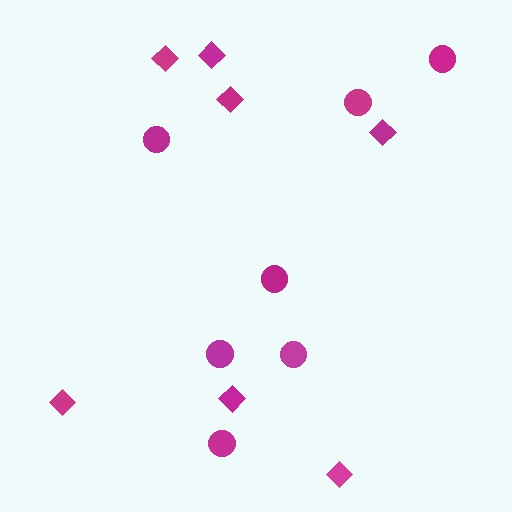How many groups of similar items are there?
There are 2 groups: one group of circles (7) and one group of diamonds (7).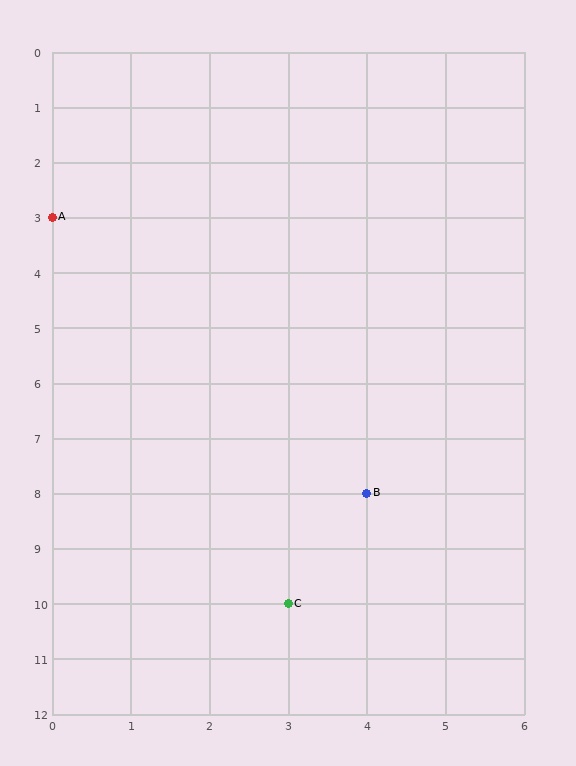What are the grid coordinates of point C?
Point C is at grid coordinates (3, 10).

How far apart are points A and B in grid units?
Points A and B are 4 columns and 5 rows apart (about 6.4 grid units diagonally).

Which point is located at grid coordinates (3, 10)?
Point C is at (3, 10).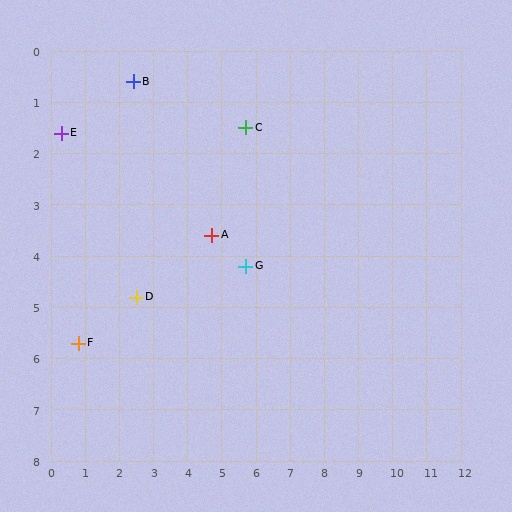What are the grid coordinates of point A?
Point A is at approximately (4.7, 3.6).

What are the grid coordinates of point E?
Point E is at approximately (0.3, 1.6).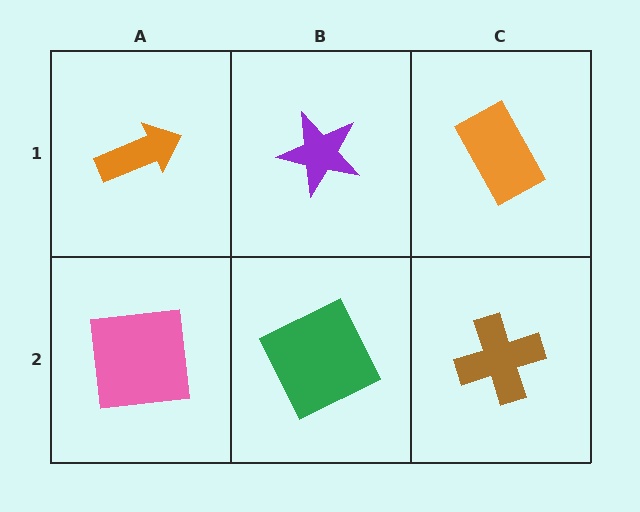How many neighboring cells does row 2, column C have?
2.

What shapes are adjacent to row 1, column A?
A pink square (row 2, column A), a purple star (row 1, column B).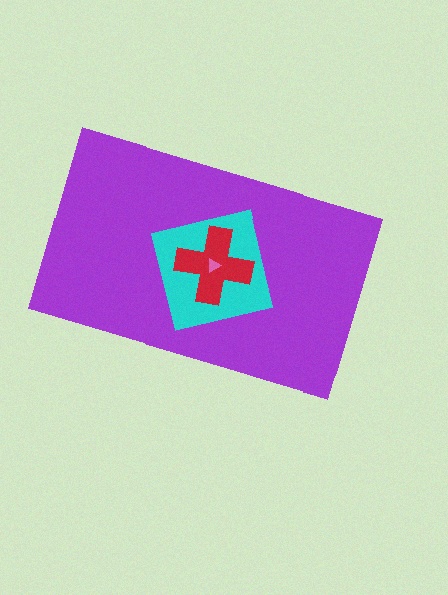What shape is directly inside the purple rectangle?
The cyan square.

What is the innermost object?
The pink triangle.